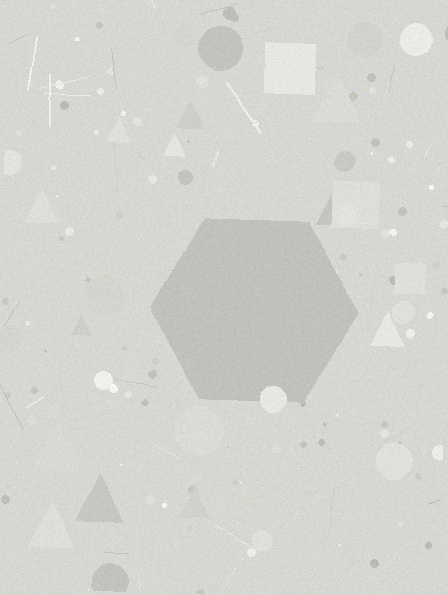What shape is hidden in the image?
A hexagon is hidden in the image.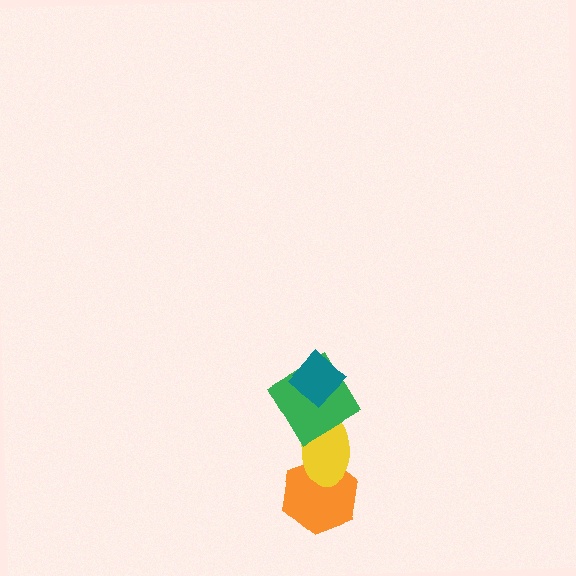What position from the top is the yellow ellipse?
The yellow ellipse is 3rd from the top.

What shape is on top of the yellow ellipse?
The green diamond is on top of the yellow ellipse.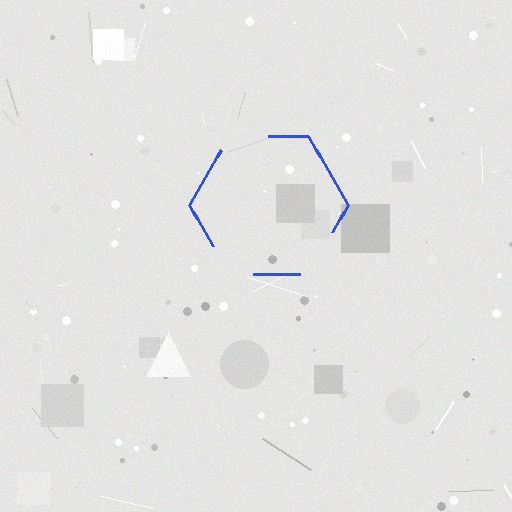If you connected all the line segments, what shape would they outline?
They would outline a hexagon.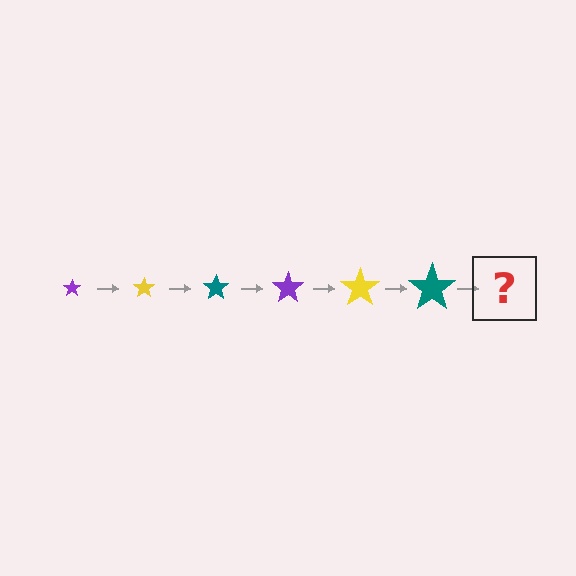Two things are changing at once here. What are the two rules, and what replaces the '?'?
The two rules are that the star grows larger each step and the color cycles through purple, yellow, and teal. The '?' should be a purple star, larger than the previous one.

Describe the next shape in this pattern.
It should be a purple star, larger than the previous one.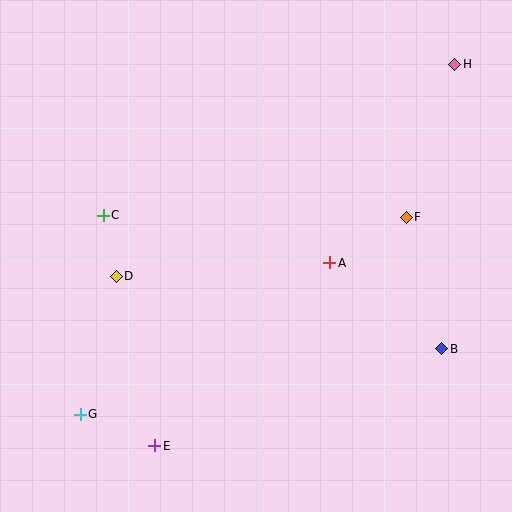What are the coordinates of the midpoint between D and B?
The midpoint between D and B is at (279, 313).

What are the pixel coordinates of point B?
Point B is at (442, 349).